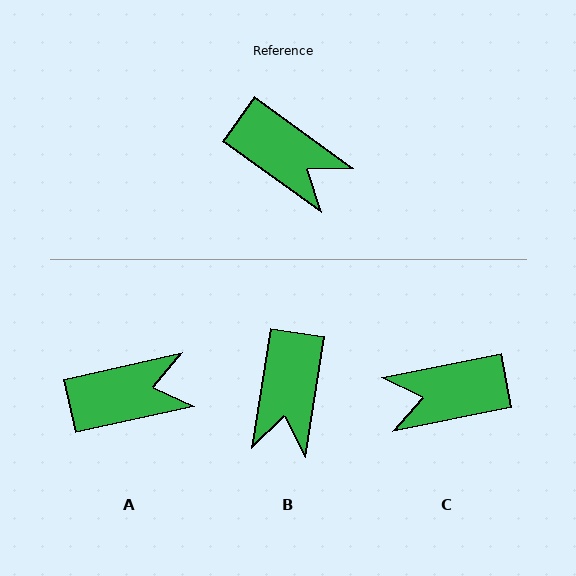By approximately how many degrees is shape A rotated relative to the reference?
Approximately 48 degrees counter-clockwise.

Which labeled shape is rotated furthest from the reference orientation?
C, about 133 degrees away.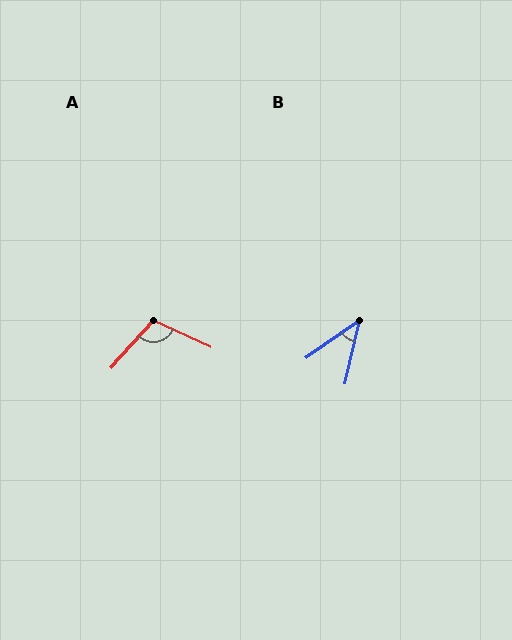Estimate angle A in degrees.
Approximately 108 degrees.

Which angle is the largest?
A, at approximately 108 degrees.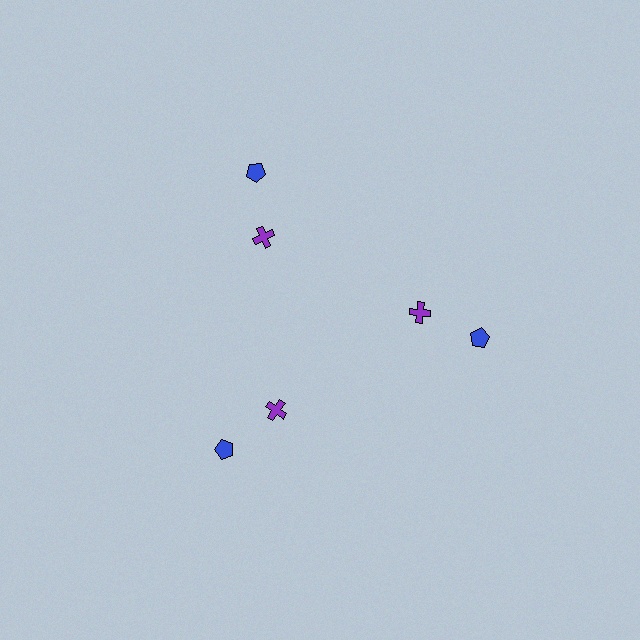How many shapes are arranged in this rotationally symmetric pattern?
There are 6 shapes, arranged in 3 groups of 2.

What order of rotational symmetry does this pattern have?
This pattern has 3-fold rotational symmetry.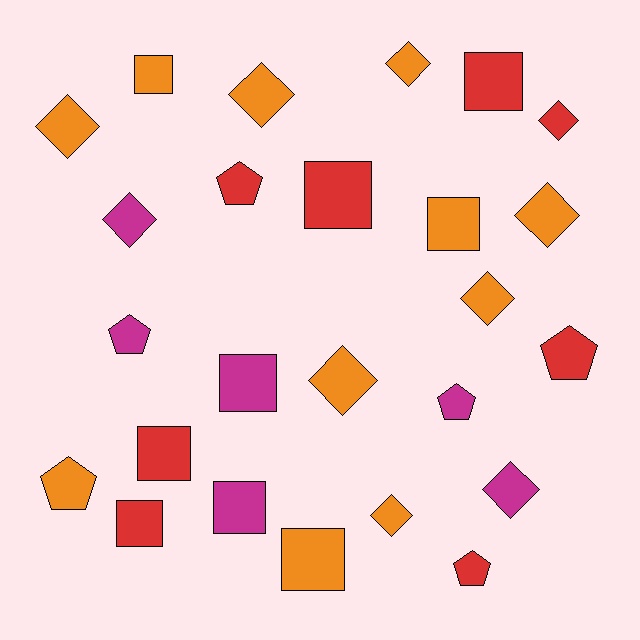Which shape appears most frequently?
Diamond, with 10 objects.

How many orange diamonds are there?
There are 7 orange diamonds.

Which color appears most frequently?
Orange, with 11 objects.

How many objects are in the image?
There are 25 objects.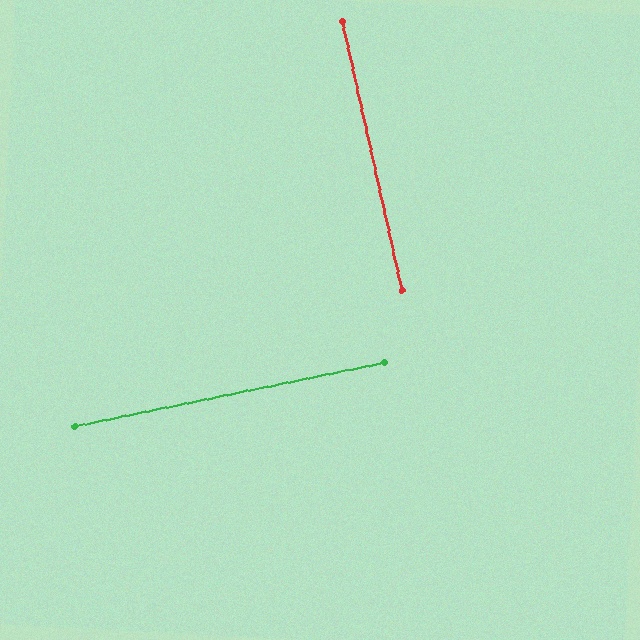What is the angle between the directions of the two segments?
Approximately 89 degrees.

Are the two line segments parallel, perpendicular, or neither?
Perpendicular — they meet at approximately 89°.